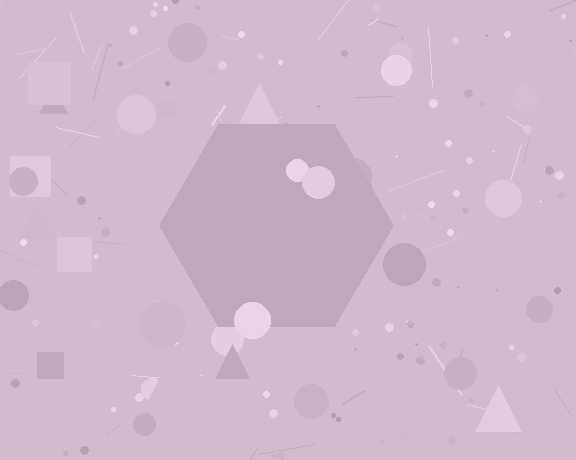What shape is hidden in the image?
A hexagon is hidden in the image.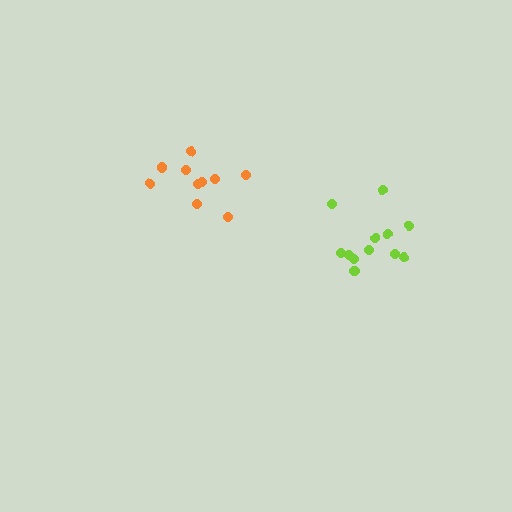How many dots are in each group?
Group 1: 12 dots, Group 2: 10 dots (22 total).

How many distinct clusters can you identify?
There are 2 distinct clusters.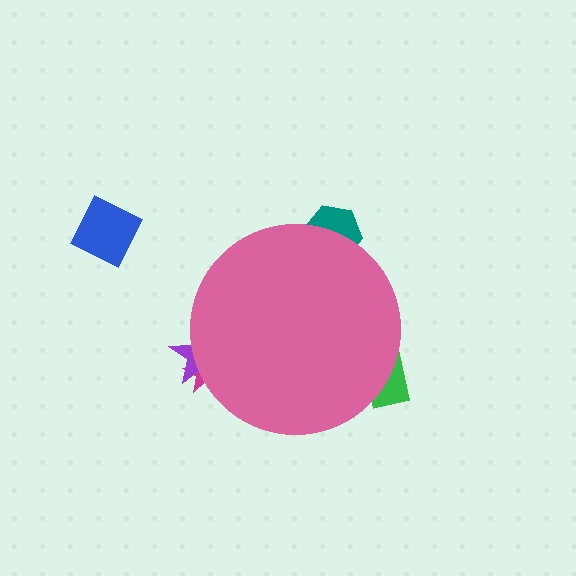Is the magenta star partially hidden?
Yes, the magenta star is partially hidden behind the pink circle.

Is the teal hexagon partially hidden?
Yes, the teal hexagon is partially hidden behind the pink circle.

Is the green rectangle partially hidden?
Yes, the green rectangle is partially hidden behind the pink circle.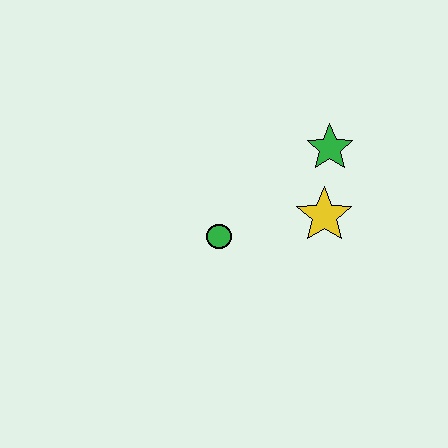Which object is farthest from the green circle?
The green star is farthest from the green circle.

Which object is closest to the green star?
The yellow star is closest to the green star.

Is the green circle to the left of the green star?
Yes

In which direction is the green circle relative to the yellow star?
The green circle is to the left of the yellow star.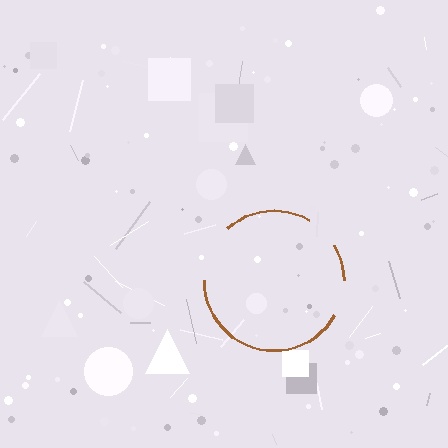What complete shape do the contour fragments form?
The contour fragments form a circle.